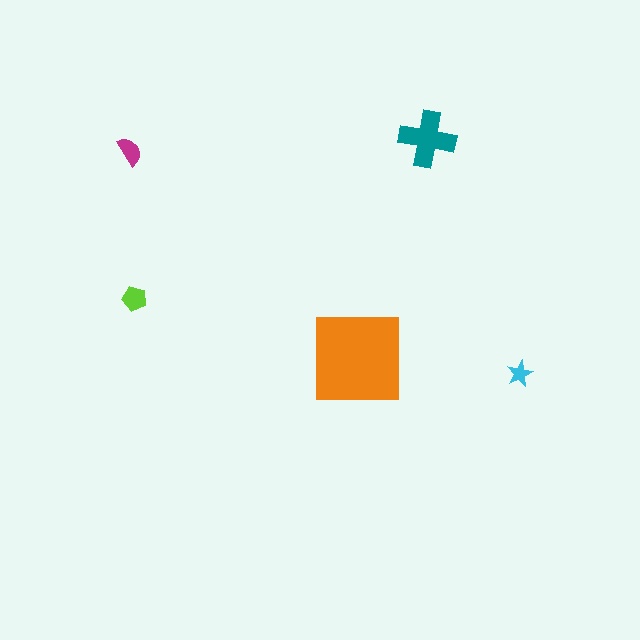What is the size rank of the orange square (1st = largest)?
1st.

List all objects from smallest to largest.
The cyan star, the magenta semicircle, the lime pentagon, the teal cross, the orange square.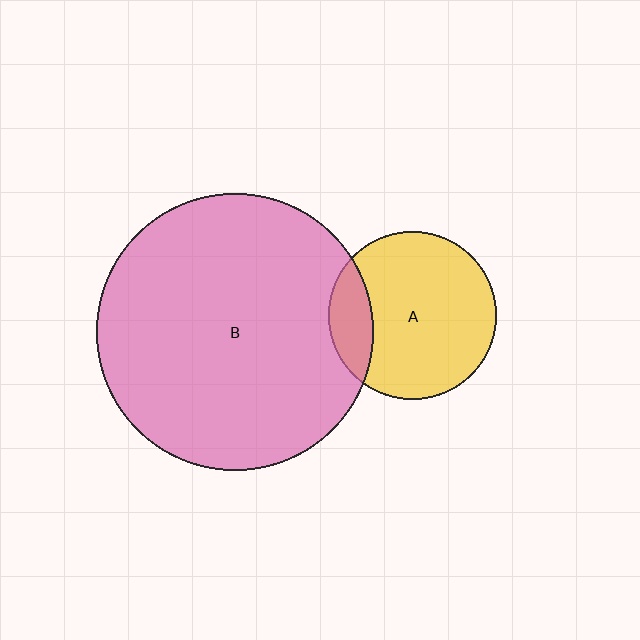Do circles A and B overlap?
Yes.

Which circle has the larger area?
Circle B (pink).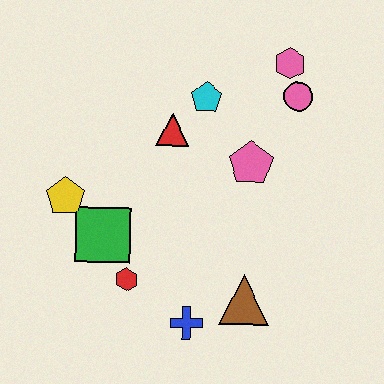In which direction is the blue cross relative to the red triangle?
The blue cross is below the red triangle.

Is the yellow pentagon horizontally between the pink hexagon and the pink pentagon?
No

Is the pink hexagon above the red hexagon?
Yes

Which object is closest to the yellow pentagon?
The green square is closest to the yellow pentagon.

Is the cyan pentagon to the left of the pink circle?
Yes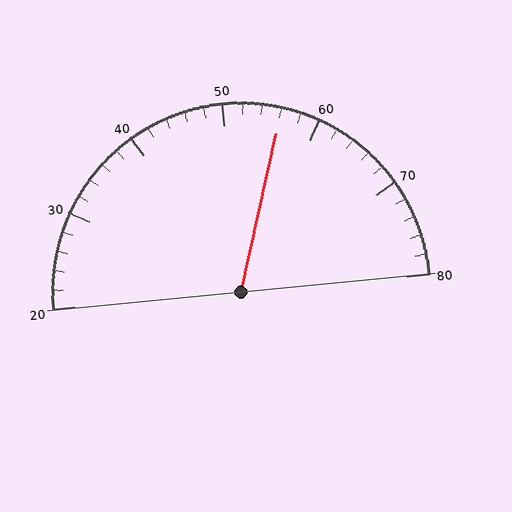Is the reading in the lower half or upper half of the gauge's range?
The reading is in the upper half of the range (20 to 80).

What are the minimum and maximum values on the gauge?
The gauge ranges from 20 to 80.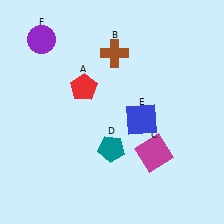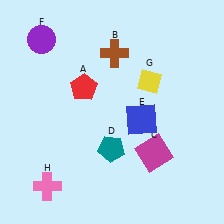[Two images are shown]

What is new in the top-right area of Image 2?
A yellow diamond (G) was added in the top-right area of Image 2.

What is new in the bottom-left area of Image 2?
A pink cross (H) was added in the bottom-left area of Image 2.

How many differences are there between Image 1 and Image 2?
There are 2 differences between the two images.